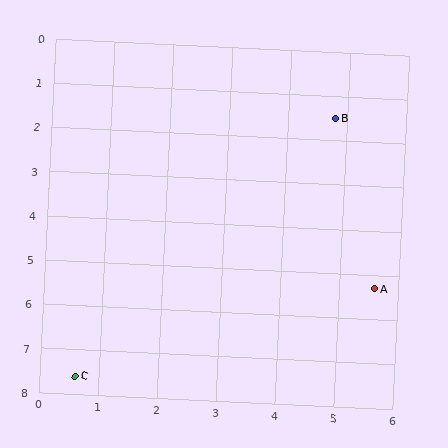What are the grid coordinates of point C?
Point C is at approximately (0.6, 7.6).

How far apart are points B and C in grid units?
Points B and C are about 7.4 grid units apart.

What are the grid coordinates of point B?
Point B is at approximately (4.8, 1.5).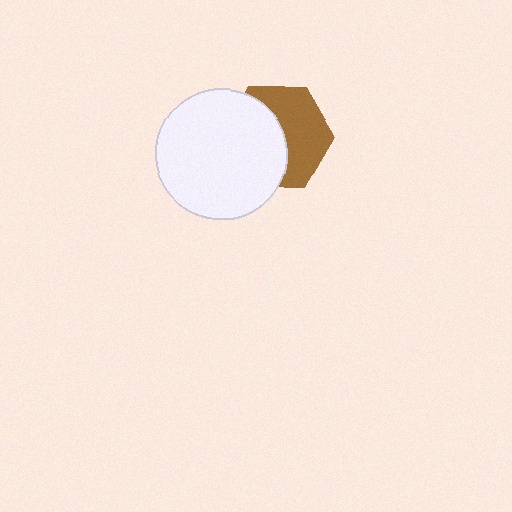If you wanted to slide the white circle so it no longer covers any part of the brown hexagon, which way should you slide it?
Slide it left — that is the most direct way to separate the two shapes.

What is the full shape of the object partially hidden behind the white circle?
The partially hidden object is a brown hexagon.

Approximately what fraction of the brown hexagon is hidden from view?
Roughly 50% of the brown hexagon is hidden behind the white circle.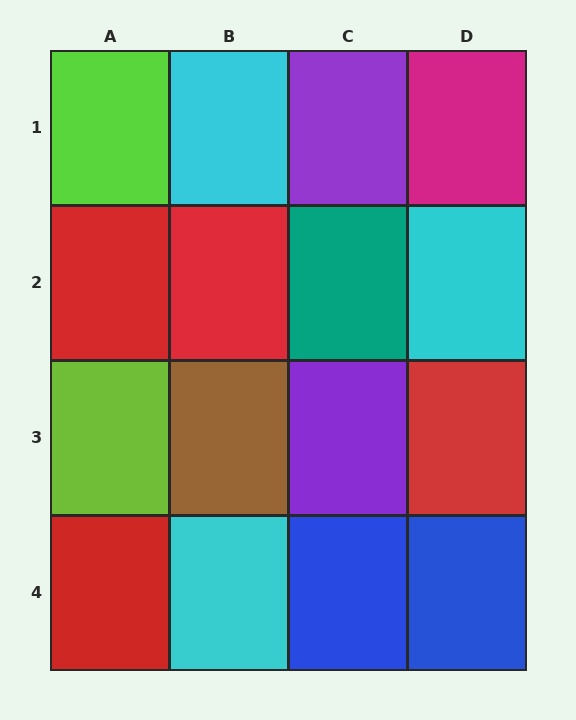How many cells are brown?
1 cell is brown.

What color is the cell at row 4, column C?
Blue.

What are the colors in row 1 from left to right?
Lime, cyan, purple, magenta.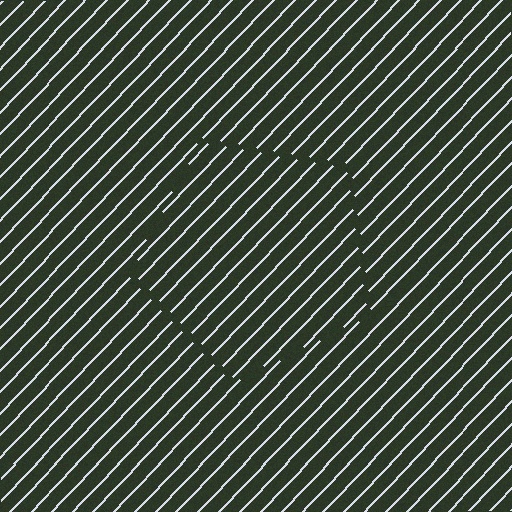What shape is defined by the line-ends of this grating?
An illusory pentagon. The interior of the shape contains the same grating, shifted by half a period — the contour is defined by the phase discontinuity where line-ends from the inner and outer gratings abut.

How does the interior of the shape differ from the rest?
The interior of the shape contains the same grating, shifted by half a period — the contour is defined by the phase discontinuity where line-ends from the inner and outer gratings abut.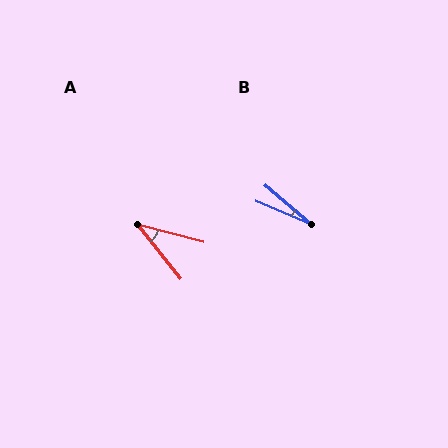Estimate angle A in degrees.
Approximately 37 degrees.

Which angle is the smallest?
B, at approximately 18 degrees.